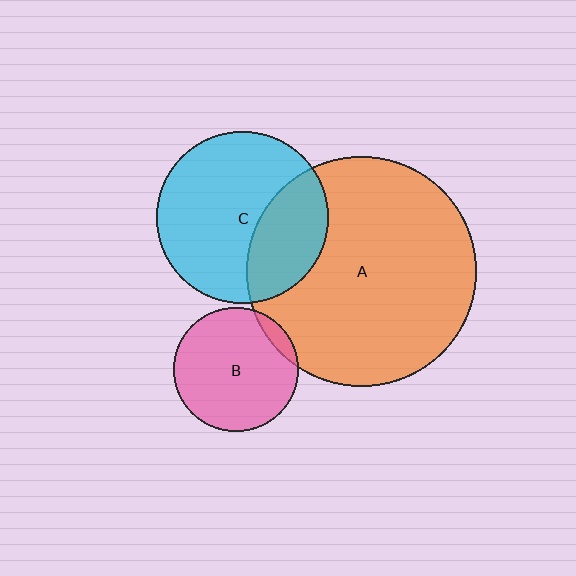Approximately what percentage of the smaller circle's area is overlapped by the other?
Approximately 30%.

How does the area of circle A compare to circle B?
Approximately 3.4 times.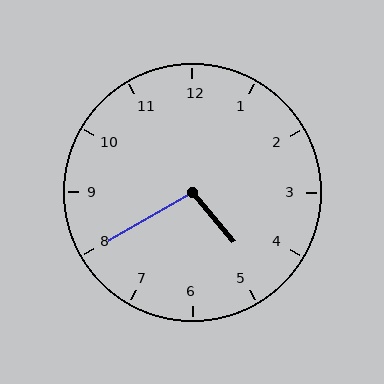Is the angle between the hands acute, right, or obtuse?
It is obtuse.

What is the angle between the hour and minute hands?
Approximately 100 degrees.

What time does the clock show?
4:40.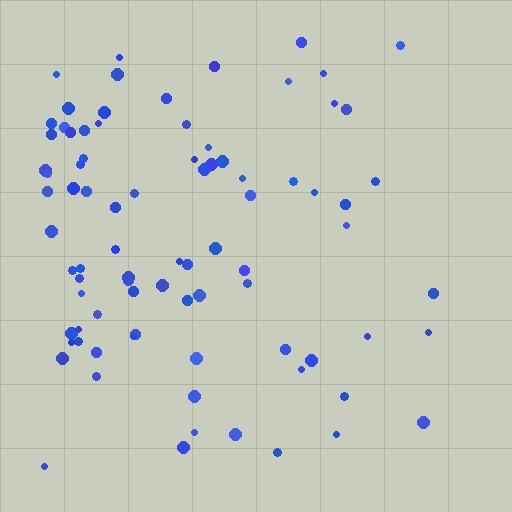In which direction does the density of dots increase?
From right to left, with the left side densest.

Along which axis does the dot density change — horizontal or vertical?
Horizontal.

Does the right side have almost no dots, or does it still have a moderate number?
Still a moderate number, just noticeably fewer than the left.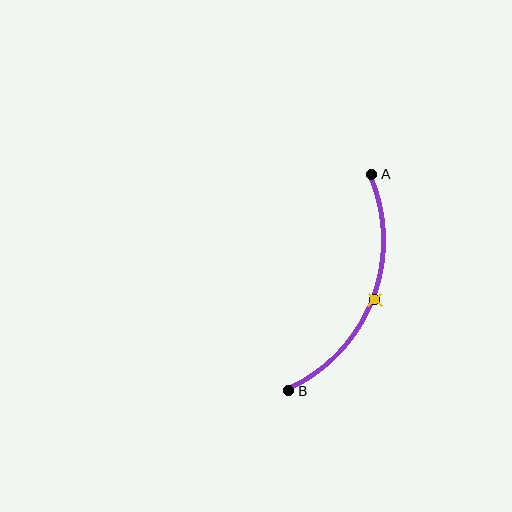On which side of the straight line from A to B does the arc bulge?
The arc bulges to the right of the straight line connecting A and B.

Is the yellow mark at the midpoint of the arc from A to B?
Yes. The yellow mark lies on the arc at equal arc-length from both A and B — it is the arc midpoint.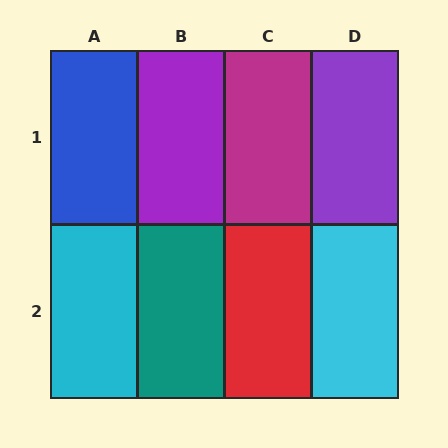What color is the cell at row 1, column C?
Magenta.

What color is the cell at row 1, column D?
Purple.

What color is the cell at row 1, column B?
Purple.